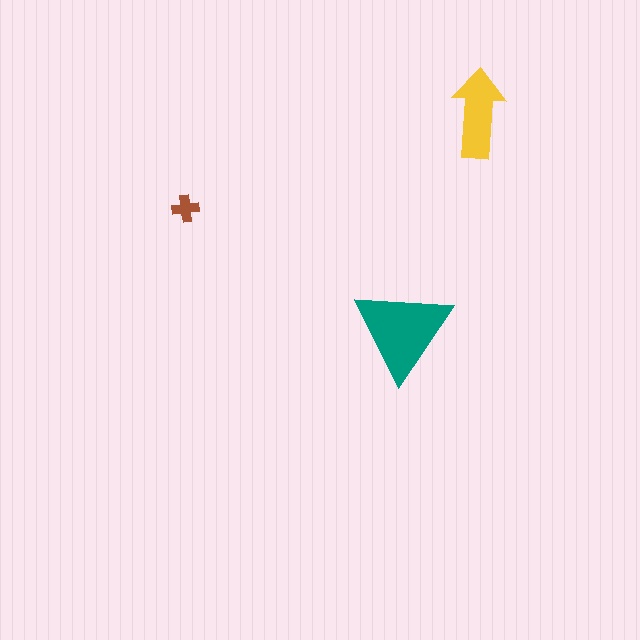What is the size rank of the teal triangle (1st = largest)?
1st.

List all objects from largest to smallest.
The teal triangle, the yellow arrow, the brown cross.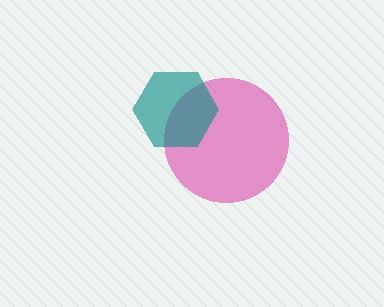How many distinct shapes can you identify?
There are 2 distinct shapes: a magenta circle, a teal hexagon.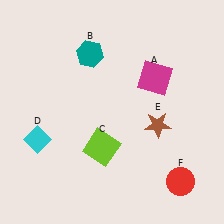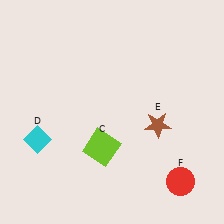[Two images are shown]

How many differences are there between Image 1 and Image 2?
There are 2 differences between the two images.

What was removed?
The teal hexagon (B), the magenta square (A) were removed in Image 2.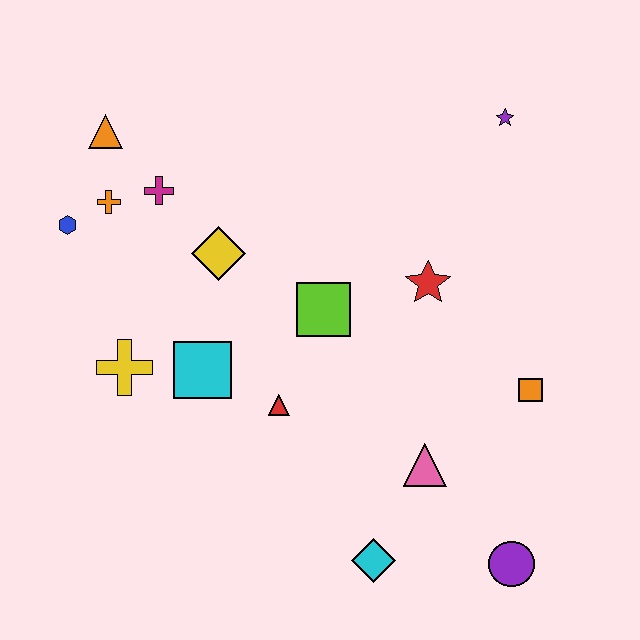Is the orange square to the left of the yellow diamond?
No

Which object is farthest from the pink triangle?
The orange triangle is farthest from the pink triangle.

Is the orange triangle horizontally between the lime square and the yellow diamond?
No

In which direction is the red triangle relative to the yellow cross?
The red triangle is to the right of the yellow cross.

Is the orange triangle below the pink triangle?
No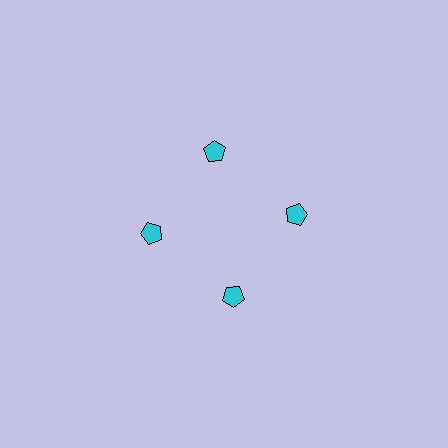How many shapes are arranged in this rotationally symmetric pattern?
There are 4 shapes, arranged in 4 groups of 1.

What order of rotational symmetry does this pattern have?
This pattern has 4-fold rotational symmetry.